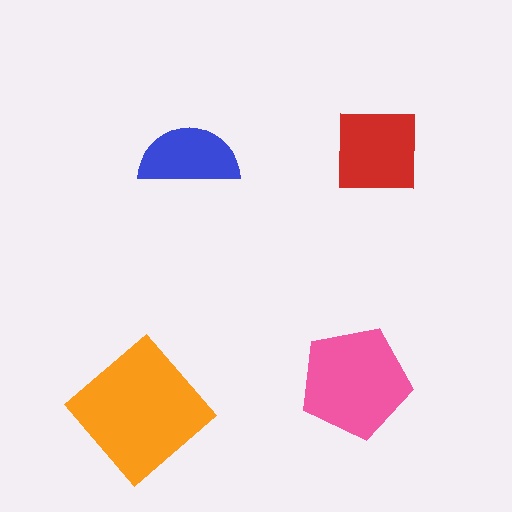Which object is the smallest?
The blue semicircle.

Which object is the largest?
The orange diamond.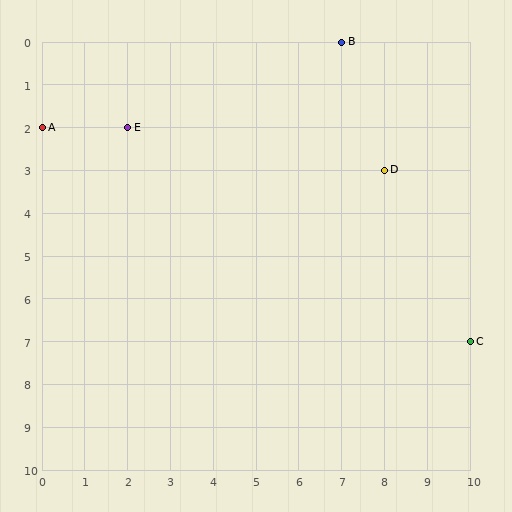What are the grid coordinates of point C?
Point C is at grid coordinates (10, 7).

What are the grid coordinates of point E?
Point E is at grid coordinates (2, 2).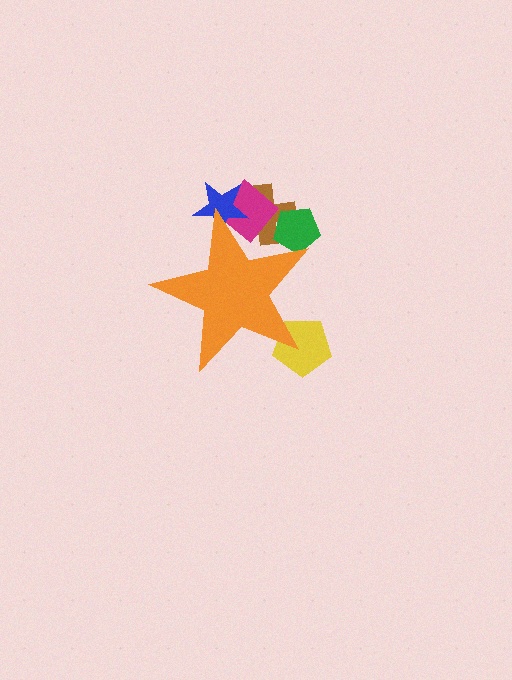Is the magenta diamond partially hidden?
Yes, the magenta diamond is partially hidden behind the orange star.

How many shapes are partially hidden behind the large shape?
5 shapes are partially hidden.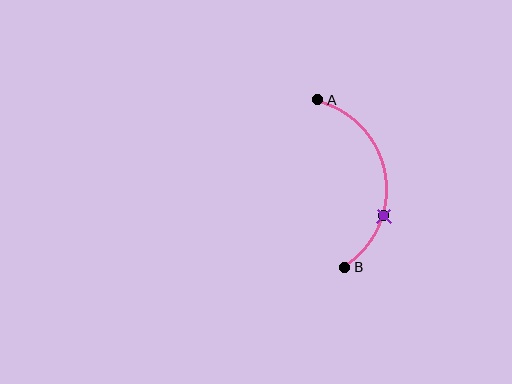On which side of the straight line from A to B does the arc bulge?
The arc bulges to the right of the straight line connecting A and B.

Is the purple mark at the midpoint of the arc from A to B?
No. The purple mark lies on the arc but is closer to endpoint B. The arc midpoint would be at the point on the curve equidistant along the arc from both A and B.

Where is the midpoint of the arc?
The arc midpoint is the point on the curve farthest from the straight line joining A and B. It sits to the right of that line.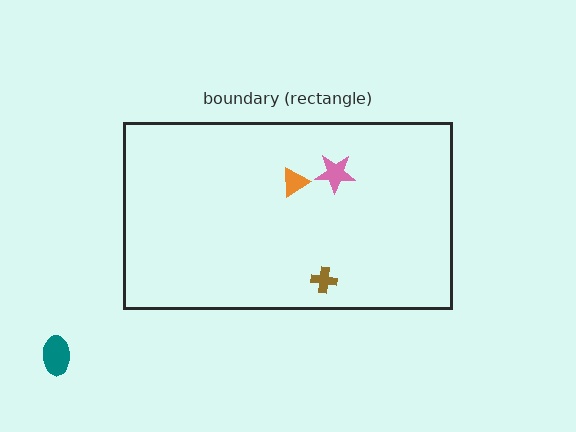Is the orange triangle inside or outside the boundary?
Inside.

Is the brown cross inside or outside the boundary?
Inside.